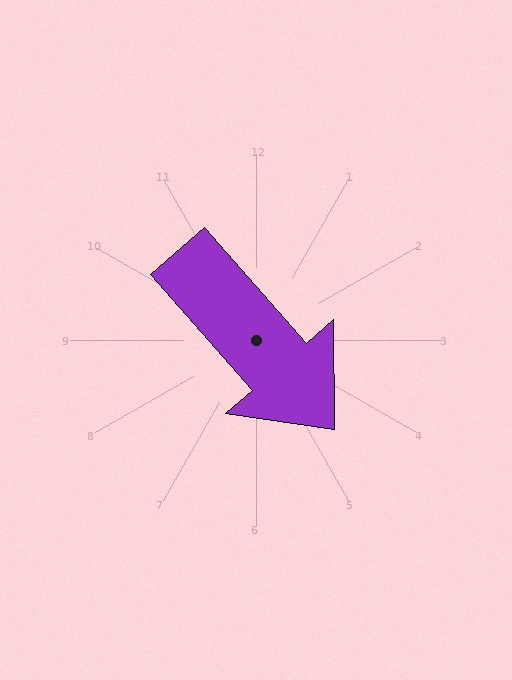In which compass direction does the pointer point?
Southeast.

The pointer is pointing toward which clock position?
Roughly 5 o'clock.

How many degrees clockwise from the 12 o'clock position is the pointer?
Approximately 139 degrees.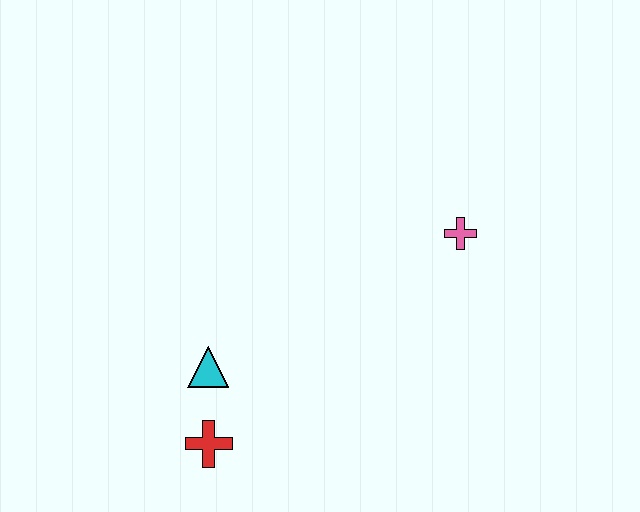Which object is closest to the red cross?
The cyan triangle is closest to the red cross.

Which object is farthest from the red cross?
The pink cross is farthest from the red cross.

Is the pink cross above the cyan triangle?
Yes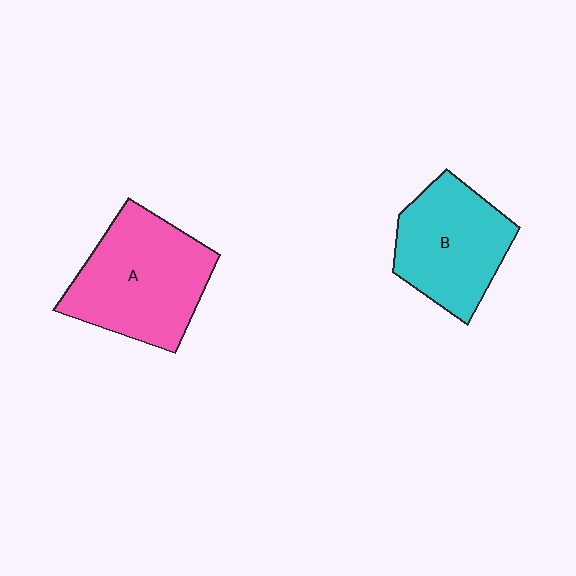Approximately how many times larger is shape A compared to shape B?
Approximately 1.2 times.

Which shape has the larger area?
Shape A (pink).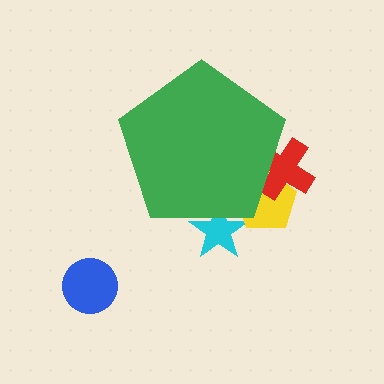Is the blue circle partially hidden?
No, the blue circle is fully visible.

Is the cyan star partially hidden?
Yes, the cyan star is partially hidden behind the green pentagon.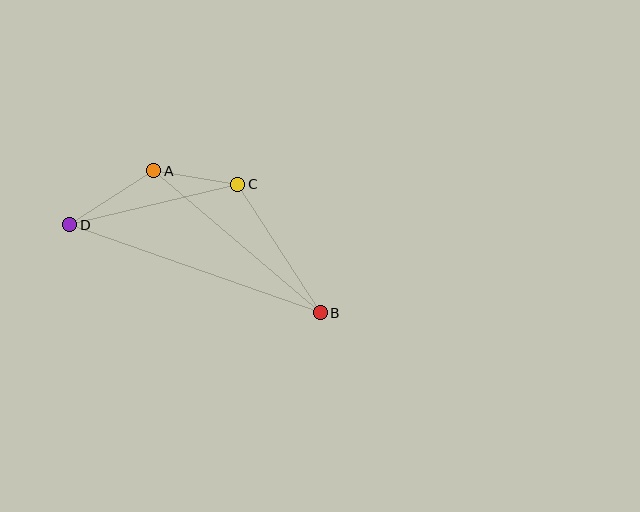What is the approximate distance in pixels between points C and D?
The distance between C and D is approximately 173 pixels.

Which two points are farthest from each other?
Points B and D are farthest from each other.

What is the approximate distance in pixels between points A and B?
The distance between A and B is approximately 219 pixels.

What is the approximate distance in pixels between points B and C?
The distance between B and C is approximately 153 pixels.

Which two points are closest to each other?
Points A and C are closest to each other.